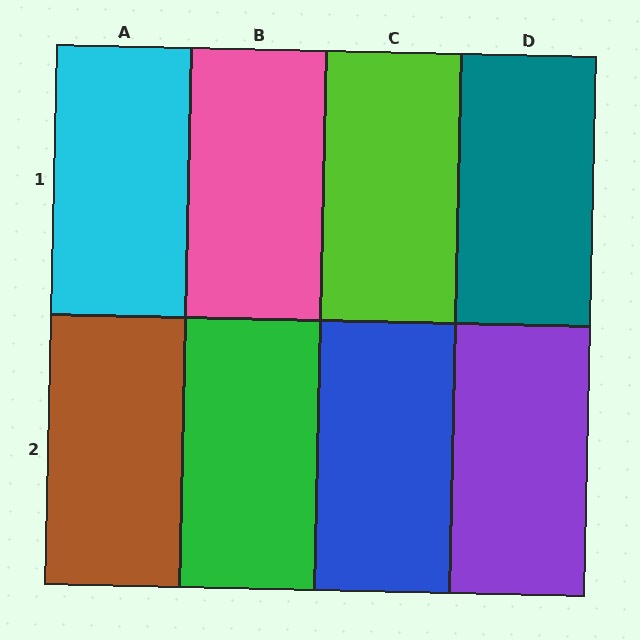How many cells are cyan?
1 cell is cyan.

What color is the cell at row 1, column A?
Cyan.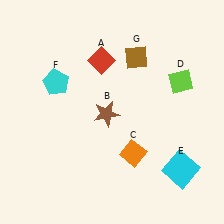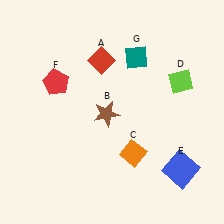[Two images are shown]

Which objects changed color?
E changed from cyan to blue. F changed from cyan to red. G changed from brown to teal.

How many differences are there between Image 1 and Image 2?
There are 3 differences between the two images.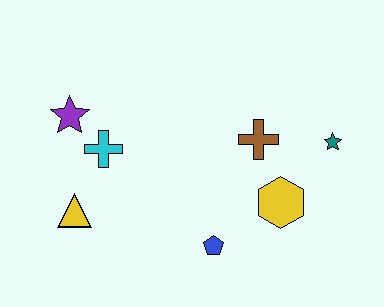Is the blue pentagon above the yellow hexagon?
No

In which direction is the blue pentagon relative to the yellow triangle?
The blue pentagon is to the right of the yellow triangle.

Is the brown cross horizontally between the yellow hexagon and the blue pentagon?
Yes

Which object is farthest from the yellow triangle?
The teal star is farthest from the yellow triangle.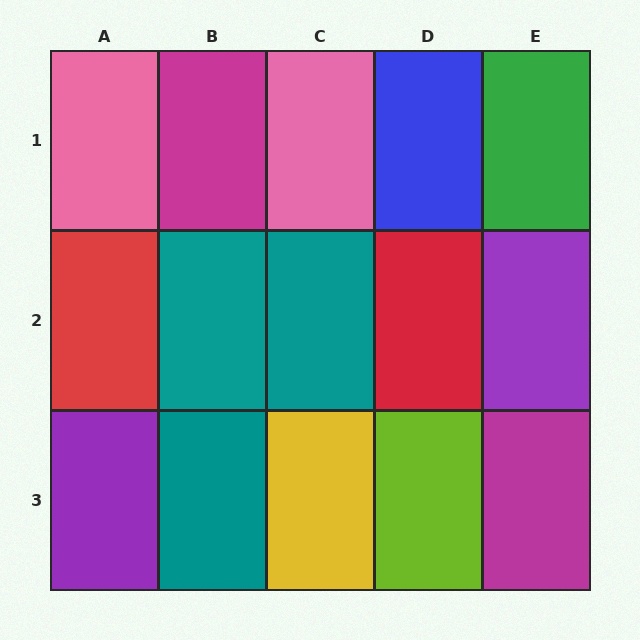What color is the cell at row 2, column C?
Teal.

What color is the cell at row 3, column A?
Purple.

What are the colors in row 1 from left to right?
Pink, magenta, pink, blue, green.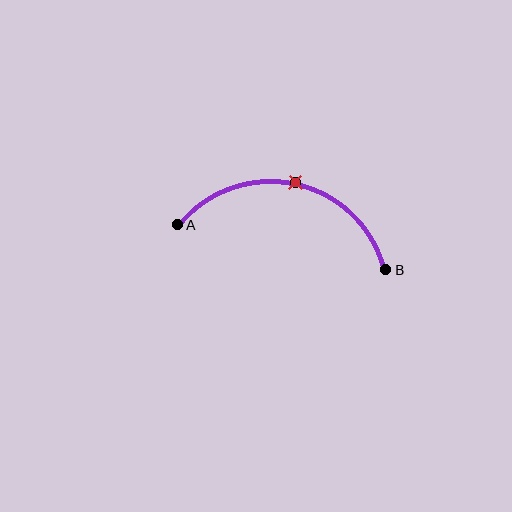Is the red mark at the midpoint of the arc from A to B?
Yes. The red mark lies on the arc at equal arc-length from both A and B — it is the arc midpoint.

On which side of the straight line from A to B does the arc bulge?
The arc bulges above the straight line connecting A and B.